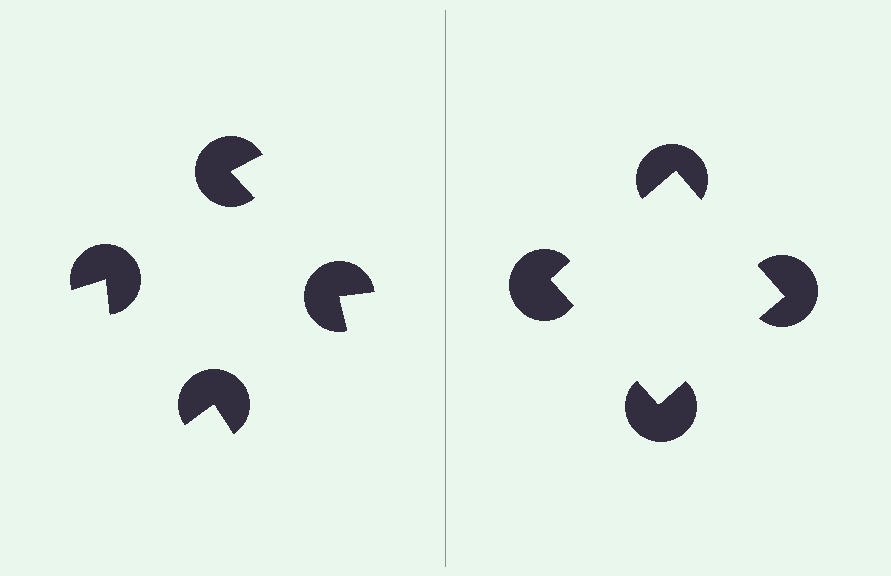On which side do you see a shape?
An illusory square appears on the right side. On the left side the wedge cuts are rotated, so no coherent shape forms.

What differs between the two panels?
The pac-man discs are positioned identically on both sides; only the wedge orientations differ. On the right they align to a square; on the left they are misaligned.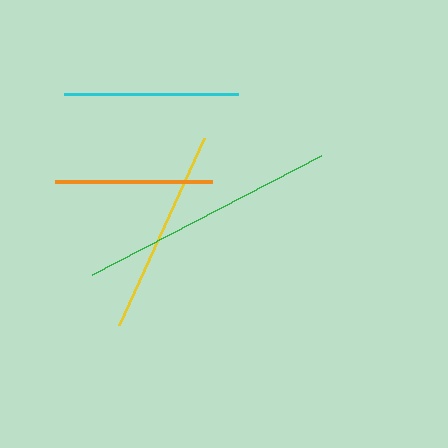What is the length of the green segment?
The green segment is approximately 258 pixels long.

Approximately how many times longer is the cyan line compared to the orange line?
The cyan line is approximately 1.1 times the length of the orange line.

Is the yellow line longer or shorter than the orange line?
The yellow line is longer than the orange line.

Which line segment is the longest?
The green line is the longest at approximately 258 pixels.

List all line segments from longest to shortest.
From longest to shortest: green, yellow, cyan, orange.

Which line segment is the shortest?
The orange line is the shortest at approximately 157 pixels.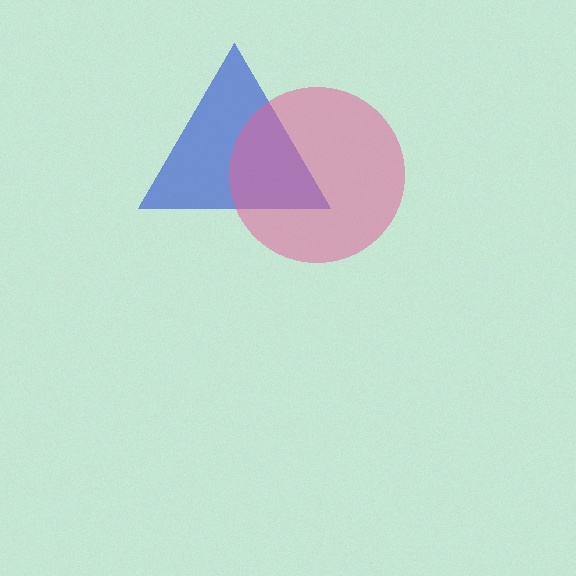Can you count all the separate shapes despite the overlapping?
Yes, there are 2 separate shapes.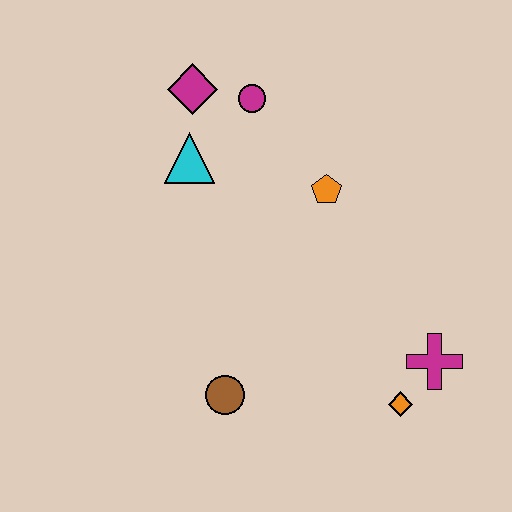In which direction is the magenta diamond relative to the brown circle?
The magenta diamond is above the brown circle.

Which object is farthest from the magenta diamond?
The orange diamond is farthest from the magenta diamond.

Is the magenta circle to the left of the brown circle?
No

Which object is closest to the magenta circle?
The magenta diamond is closest to the magenta circle.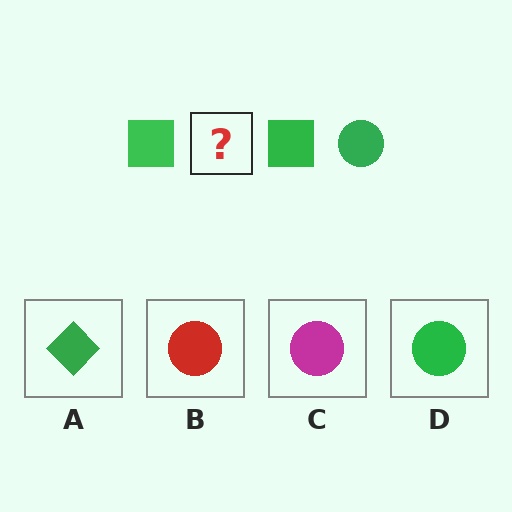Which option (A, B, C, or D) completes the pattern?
D.